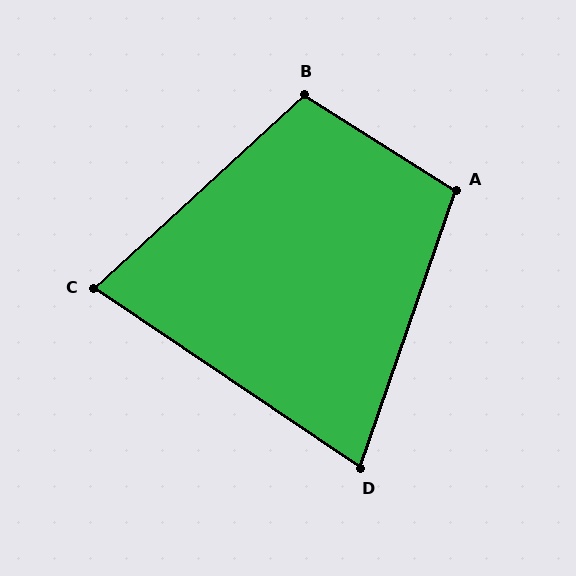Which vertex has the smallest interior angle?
D, at approximately 75 degrees.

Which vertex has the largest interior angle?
B, at approximately 105 degrees.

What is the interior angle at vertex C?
Approximately 77 degrees (acute).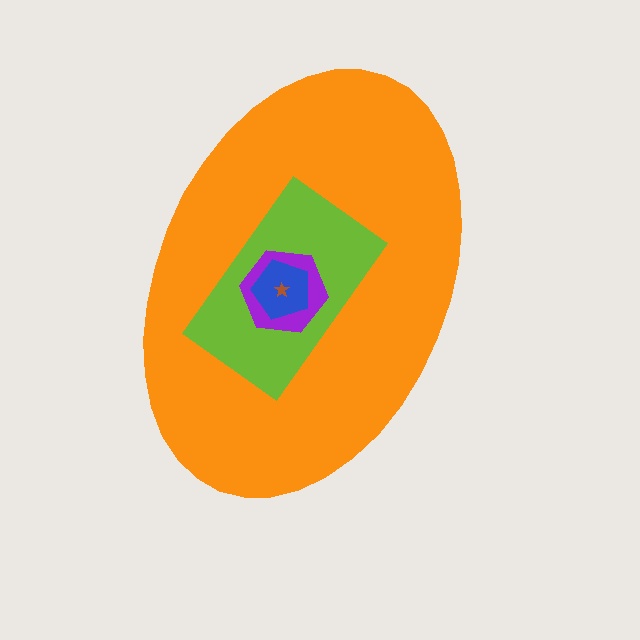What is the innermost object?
The brown star.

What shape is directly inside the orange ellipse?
The lime rectangle.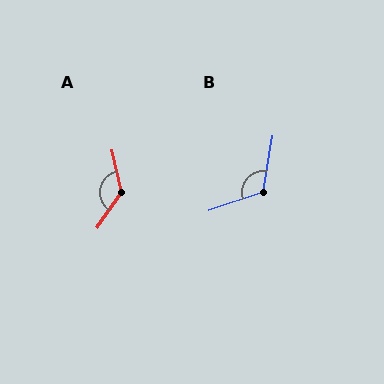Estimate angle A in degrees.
Approximately 133 degrees.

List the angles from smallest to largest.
B (119°), A (133°).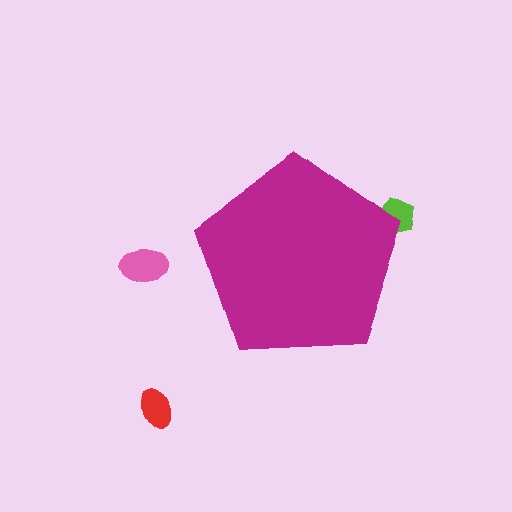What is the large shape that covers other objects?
A magenta pentagon.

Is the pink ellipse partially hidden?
No, the pink ellipse is fully visible.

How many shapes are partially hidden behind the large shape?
1 shape is partially hidden.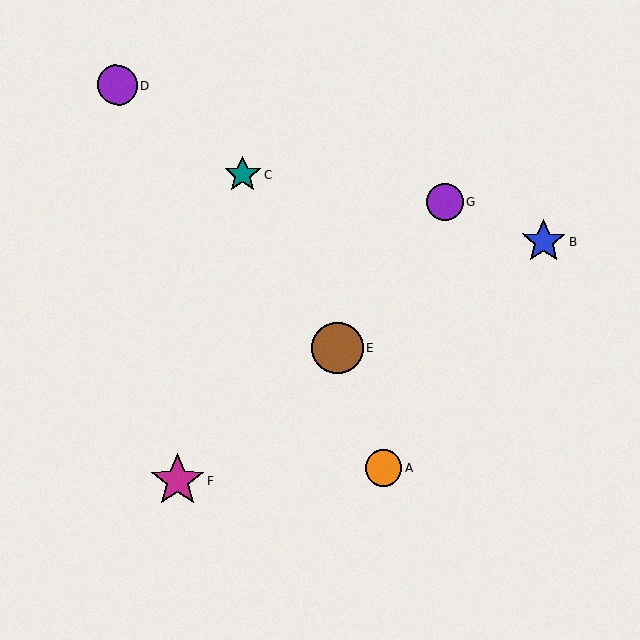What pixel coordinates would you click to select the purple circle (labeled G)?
Click at (445, 202) to select the purple circle G.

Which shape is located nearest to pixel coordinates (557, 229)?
The blue star (labeled B) at (544, 241) is nearest to that location.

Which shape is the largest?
The magenta star (labeled F) is the largest.